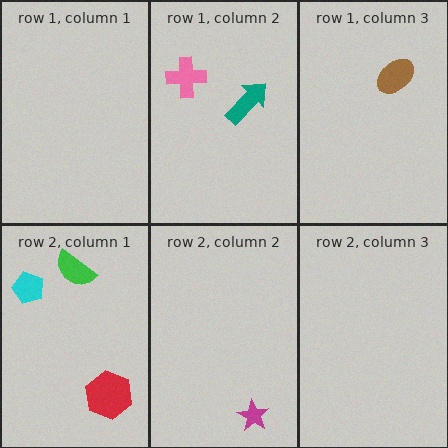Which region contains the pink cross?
The row 1, column 2 region.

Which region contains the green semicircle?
The row 2, column 1 region.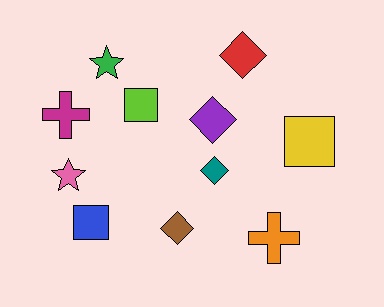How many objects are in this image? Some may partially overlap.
There are 11 objects.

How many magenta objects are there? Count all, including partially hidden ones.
There is 1 magenta object.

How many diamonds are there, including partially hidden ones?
There are 4 diamonds.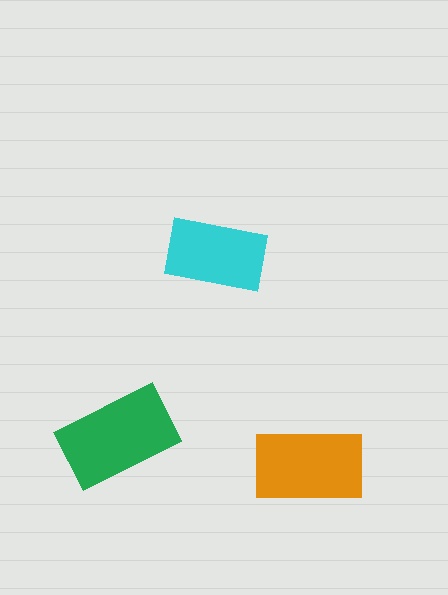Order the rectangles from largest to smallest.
the green one, the orange one, the cyan one.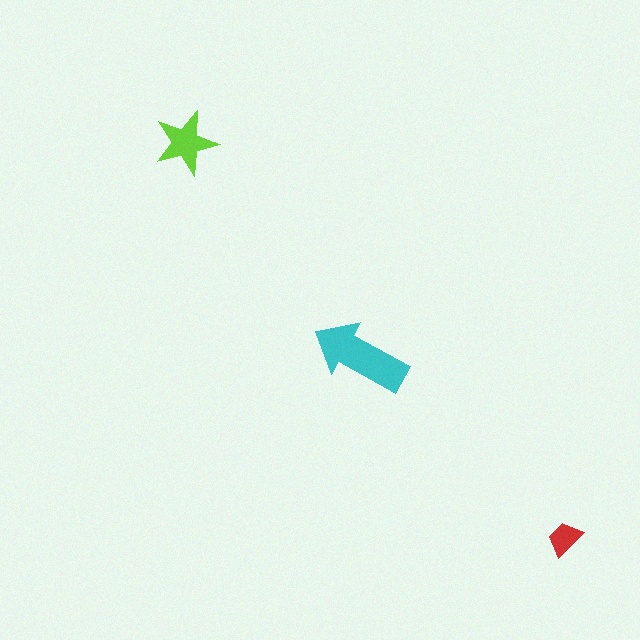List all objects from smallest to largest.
The red trapezoid, the lime star, the cyan arrow.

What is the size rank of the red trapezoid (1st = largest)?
3rd.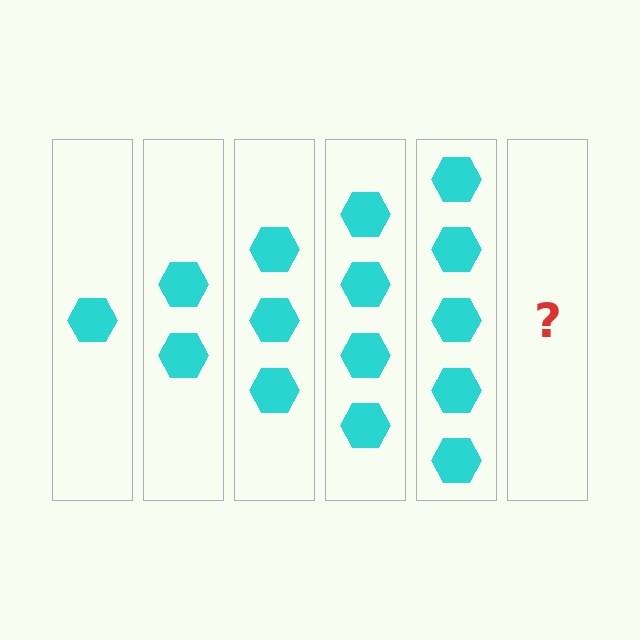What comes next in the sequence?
The next element should be 6 hexagons.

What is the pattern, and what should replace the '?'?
The pattern is that each step adds one more hexagon. The '?' should be 6 hexagons.